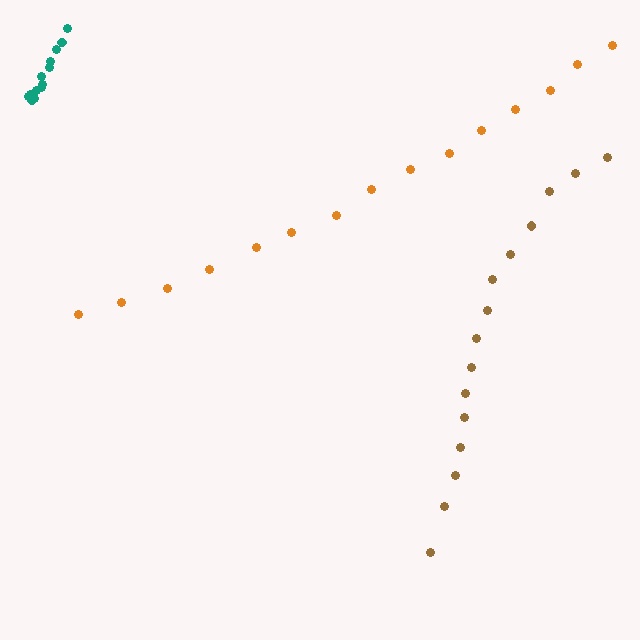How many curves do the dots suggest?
There are 3 distinct paths.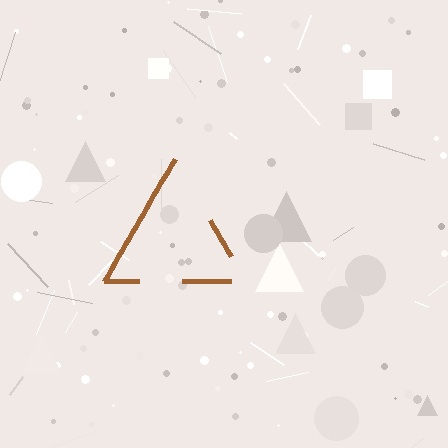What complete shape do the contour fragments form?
The contour fragments form a triangle.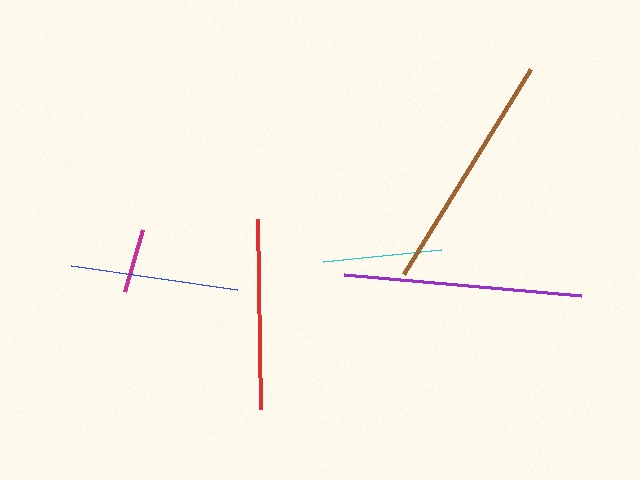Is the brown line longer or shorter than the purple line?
The brown line is longer than the purple line.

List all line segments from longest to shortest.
From longest to shortest: brown, purple, red, blue, cyan, magenta.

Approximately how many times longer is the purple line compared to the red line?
The purple line is approximately 1.2 times the length of the red line.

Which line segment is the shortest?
The magenta line is the shortest at approximately 65 pixels.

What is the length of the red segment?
The red segment is approximately 190 pixels long.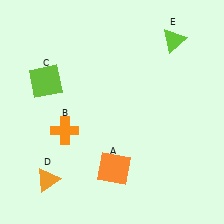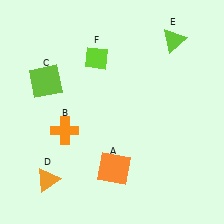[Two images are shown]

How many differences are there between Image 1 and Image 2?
There is 1 difference between the two images.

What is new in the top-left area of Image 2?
A lime diamond (F) was added in the top-left area of Image 2.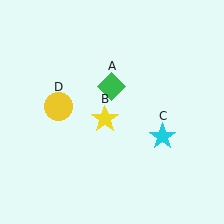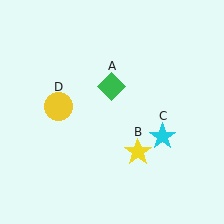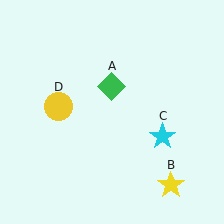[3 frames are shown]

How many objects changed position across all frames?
1 object changed position: yellow star (object B).